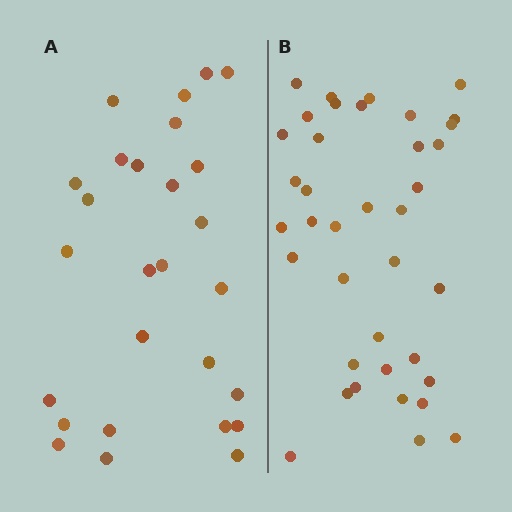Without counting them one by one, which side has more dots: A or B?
Region B (the right region) has more dots.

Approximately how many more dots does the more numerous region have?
Region B has roughly 12 or so more dots than region A.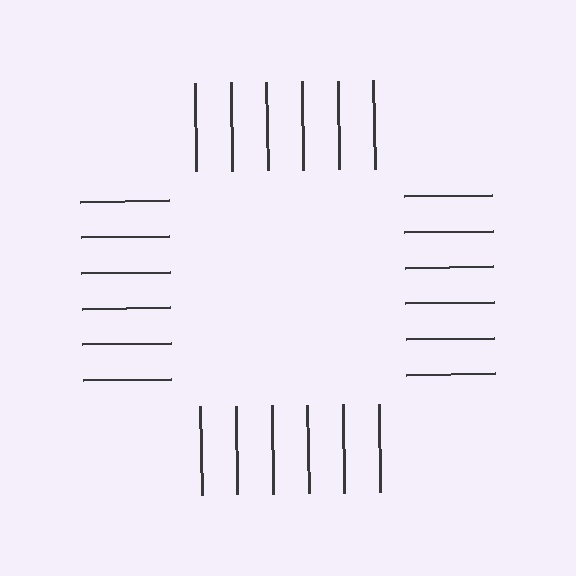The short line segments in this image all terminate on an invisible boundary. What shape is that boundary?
An illusory square — the line segments terminate on its edges but no continuous stroke is drawn.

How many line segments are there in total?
24 — 6 along each of the 4 edges.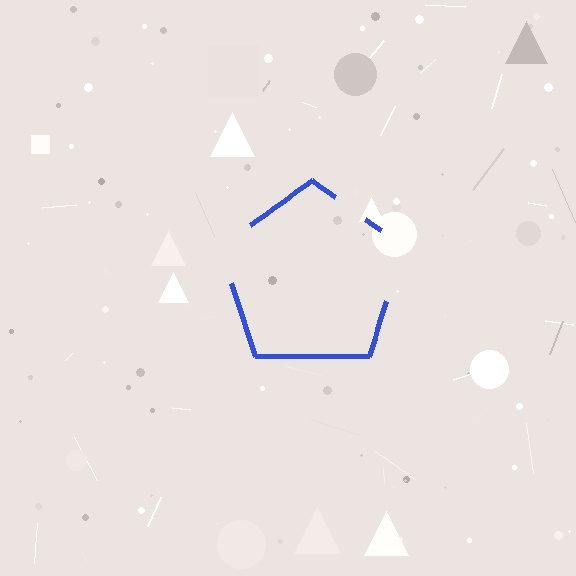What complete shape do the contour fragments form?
The contour fragments form a pentagon.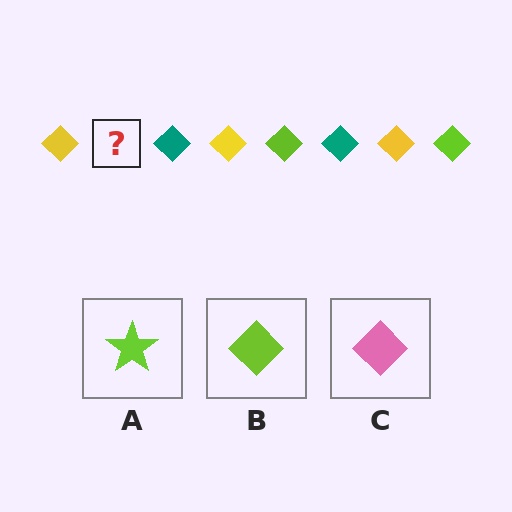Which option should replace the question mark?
Option B.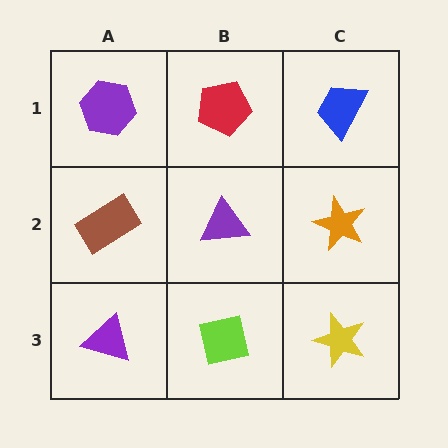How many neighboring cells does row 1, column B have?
3.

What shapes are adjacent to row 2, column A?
A purple hexagon (row 1, column A), a purple triangle (row 3, column A), a purple triangle (row 2, column B).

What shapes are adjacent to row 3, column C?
An orange star (row 2, column C), a lime square (row 3, column B).